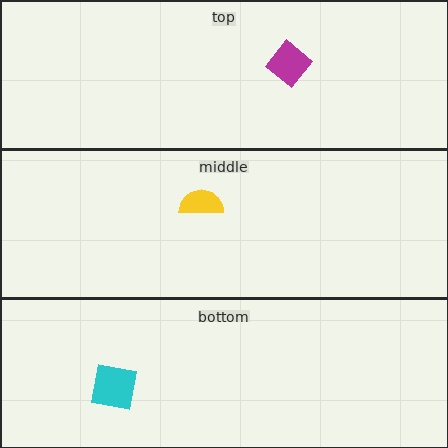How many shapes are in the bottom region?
1.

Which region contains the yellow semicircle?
The middle region.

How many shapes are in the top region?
1.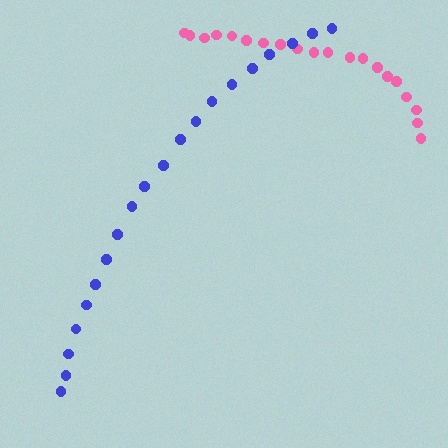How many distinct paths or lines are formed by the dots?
There are 2 distinct paths.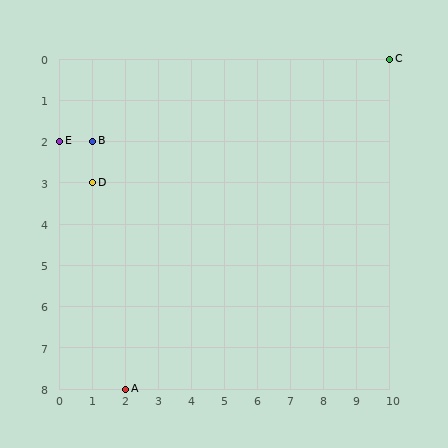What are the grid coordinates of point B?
Point B is at grid coordinates (1, 2).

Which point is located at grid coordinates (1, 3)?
Point D is at (1, 3).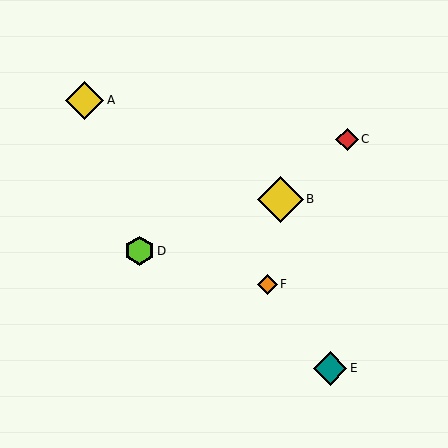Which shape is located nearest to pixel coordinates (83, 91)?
The yellow diamond (labeled A) at (85, 100) is nearest to that location.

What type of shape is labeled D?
Shape D is a lime hexagon.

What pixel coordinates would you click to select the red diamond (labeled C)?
Click at (347, 139) to select the red diamond C.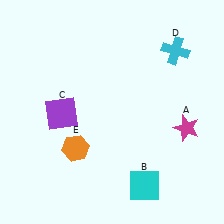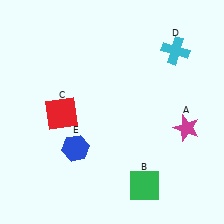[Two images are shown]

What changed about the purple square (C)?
In Image 1, C is purple. In Image 2, it changed to red.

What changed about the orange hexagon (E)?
In Image 1, E is orange. In Image 2, it changed to blue.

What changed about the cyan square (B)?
In Image 1, B is cyan. In Image 2, it changed to green.